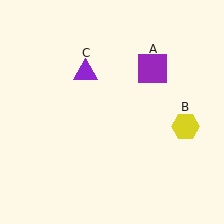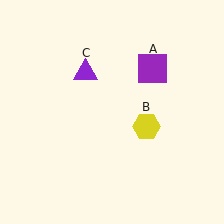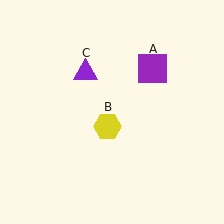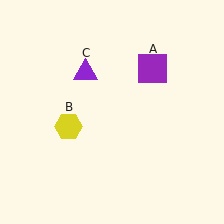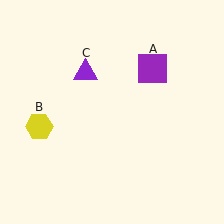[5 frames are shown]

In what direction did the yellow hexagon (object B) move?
The yellow hexagon (object B) moved left.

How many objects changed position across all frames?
1 object changed position: yellow hexagon (object B).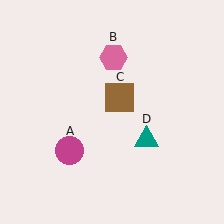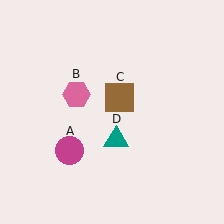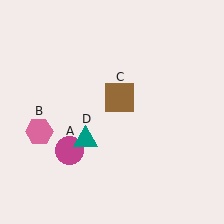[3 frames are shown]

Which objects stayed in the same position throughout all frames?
Magenta circle (object A) and brown square (object C) remained stationary.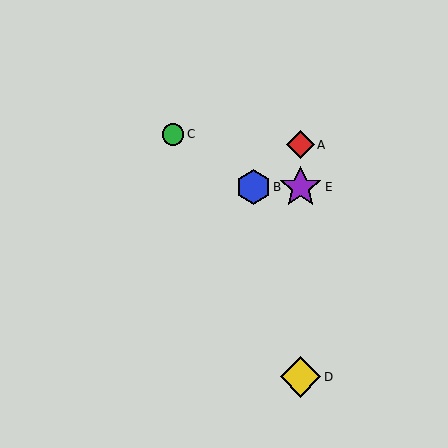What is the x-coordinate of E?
Object E is at x≈300.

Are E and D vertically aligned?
Yes, both are at x≈300.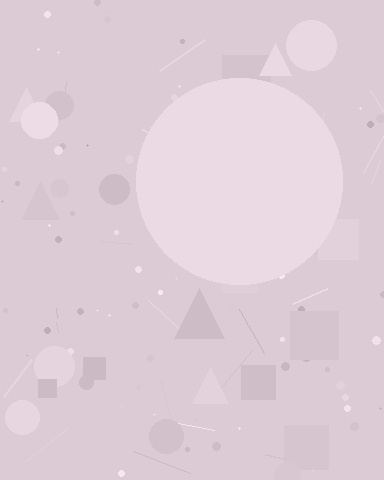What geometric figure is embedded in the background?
A circle is embedded in the background.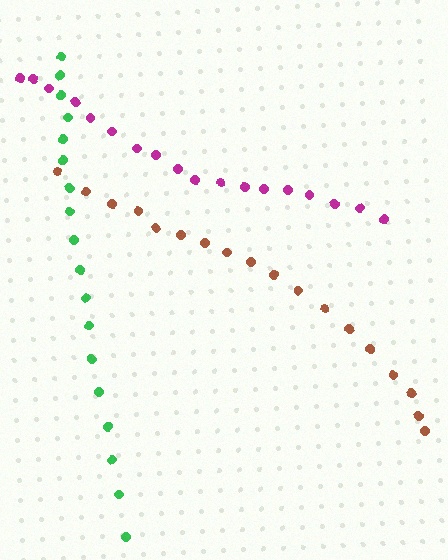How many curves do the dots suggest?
There are 3 distinct paths.